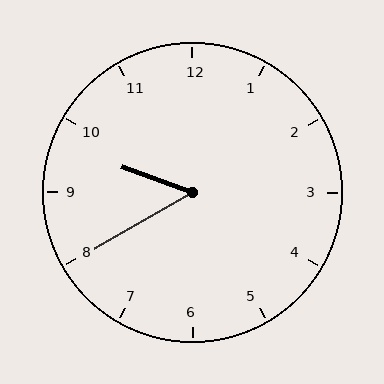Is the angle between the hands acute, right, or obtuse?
It is acute.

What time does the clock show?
9:40.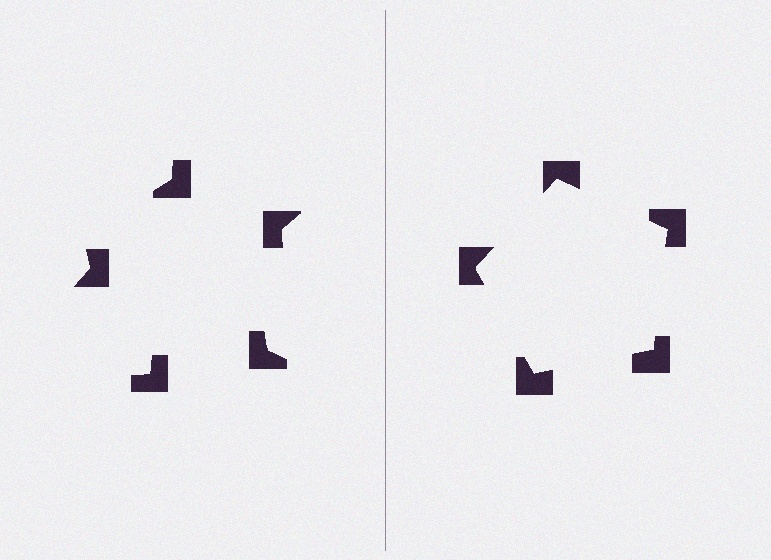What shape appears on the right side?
An illusory pentagon.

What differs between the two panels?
The notched squares are positioned identically on both sides; only the wedge orientations differ. On the right they align to a pentagon; on the left they are misaligned.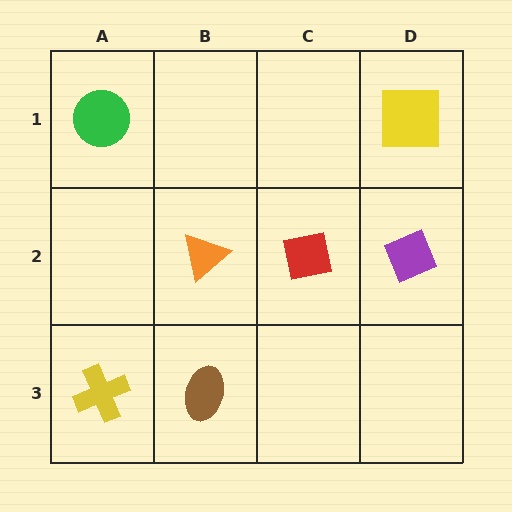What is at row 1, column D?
A yellow square.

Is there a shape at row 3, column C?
No, that cell is empty.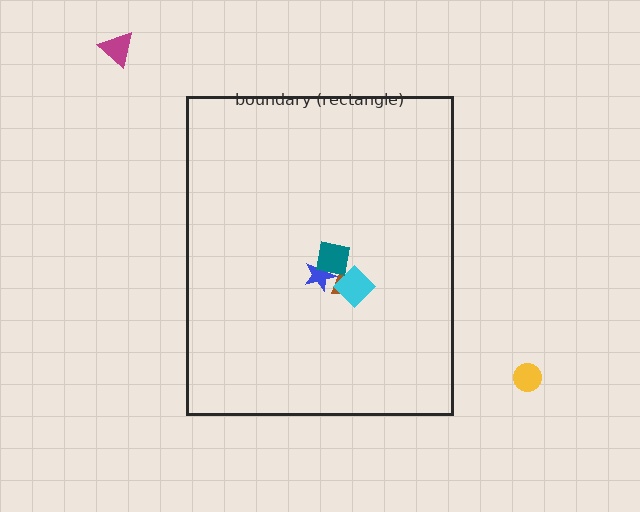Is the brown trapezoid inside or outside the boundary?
Inside.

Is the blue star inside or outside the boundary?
Inside.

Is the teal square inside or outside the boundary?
Inside.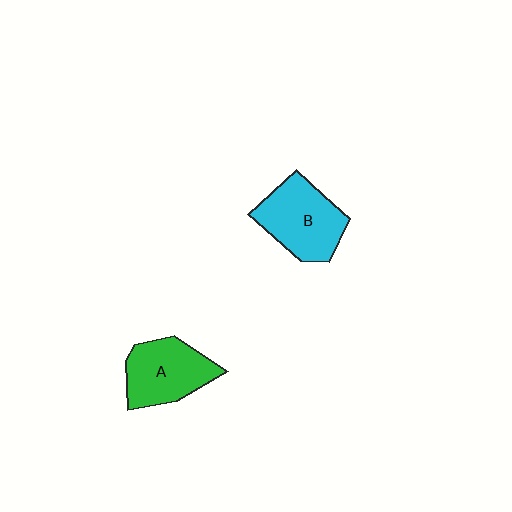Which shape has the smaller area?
Shape A (green).